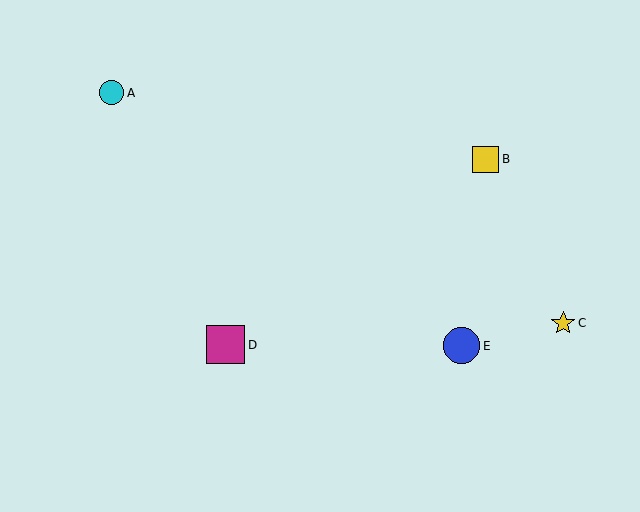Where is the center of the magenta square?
The center of the magenta square is at (225, 345).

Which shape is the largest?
The magenta square (labeled D) is the largest.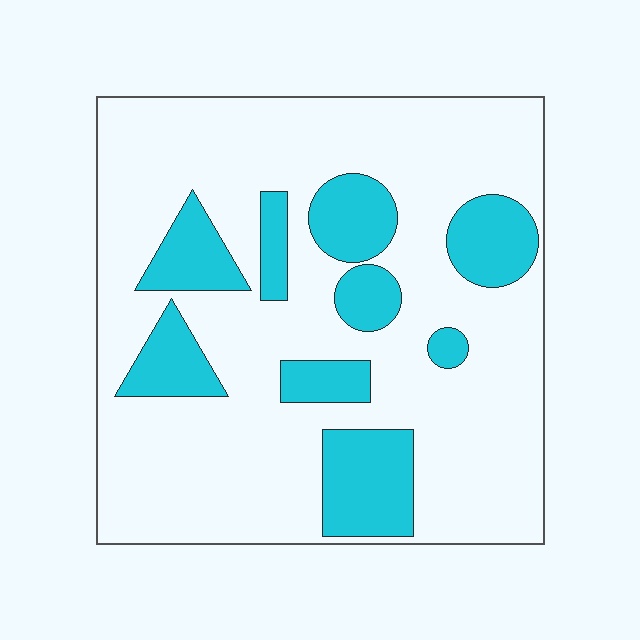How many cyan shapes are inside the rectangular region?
9.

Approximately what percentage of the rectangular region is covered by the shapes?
Approximately 25%.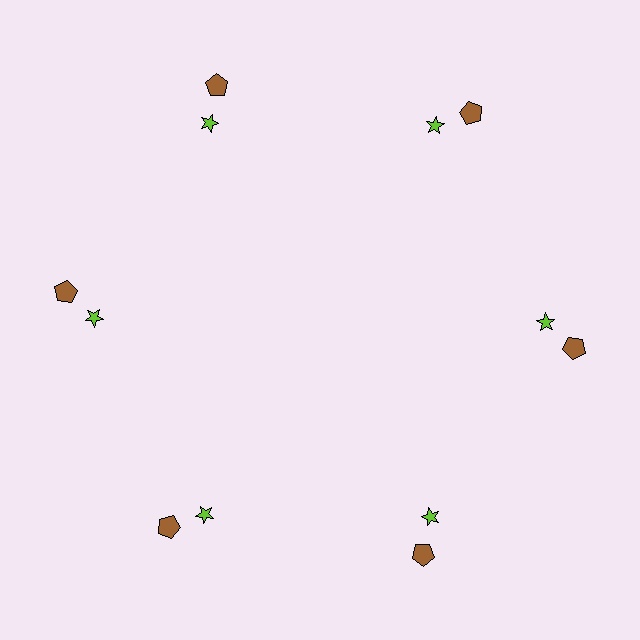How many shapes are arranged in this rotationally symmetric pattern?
There are 12 shapes, arranged in 6 groups of 2.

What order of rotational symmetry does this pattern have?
This pattern has 6-fold rotational symmetry.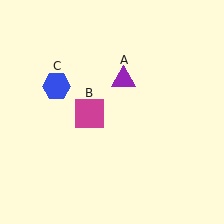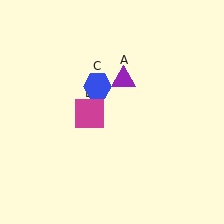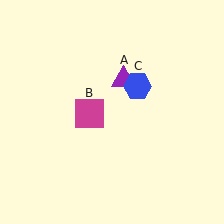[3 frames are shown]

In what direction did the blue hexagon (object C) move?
The blue hexagon (object C) moved right.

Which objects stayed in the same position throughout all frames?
Purple triangle (object A) and magenta square (object B) remained stationary.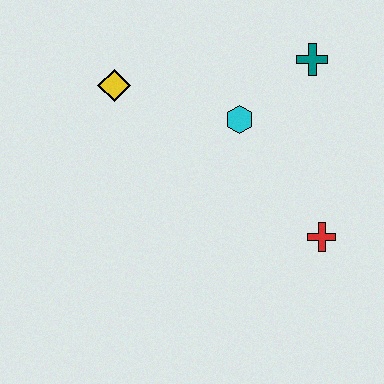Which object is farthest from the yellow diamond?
The red cross is farthest from the yellow diamond.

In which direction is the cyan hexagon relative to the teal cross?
The cyan hexagon is to the left of the teal cross.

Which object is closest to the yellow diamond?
The cyan hexagon is closest to the yellow diamond.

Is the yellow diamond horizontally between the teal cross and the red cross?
No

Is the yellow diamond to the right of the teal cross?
No